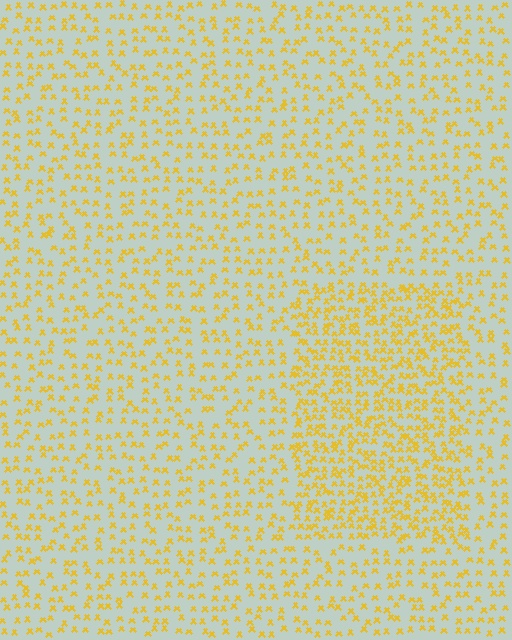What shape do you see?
I see a rectangle.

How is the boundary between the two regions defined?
The boundary is defined by a change in element density (approximately 1.9x ratio). All elements are the same color, size, and shape.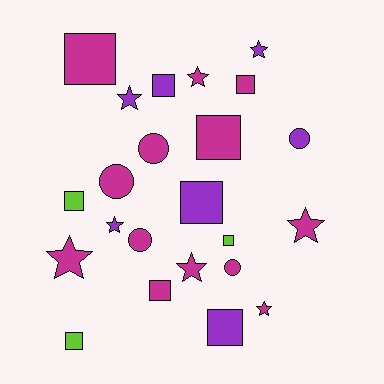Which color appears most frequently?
Magenta, with 13 objects.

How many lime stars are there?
There are no lime stars.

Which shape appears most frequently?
Square, with 10 objects.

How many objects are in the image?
There are 23 objects.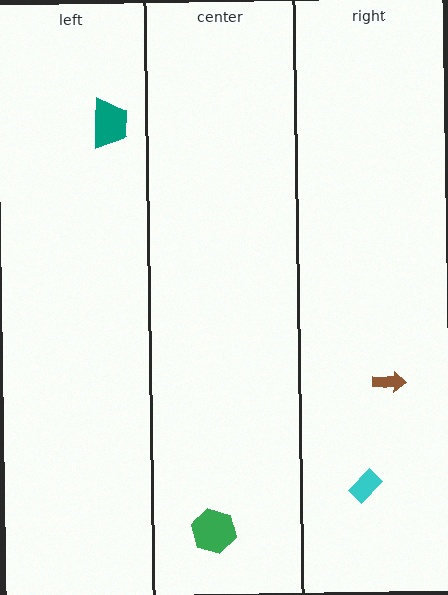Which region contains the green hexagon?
The center region.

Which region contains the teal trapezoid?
The left region.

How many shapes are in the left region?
1.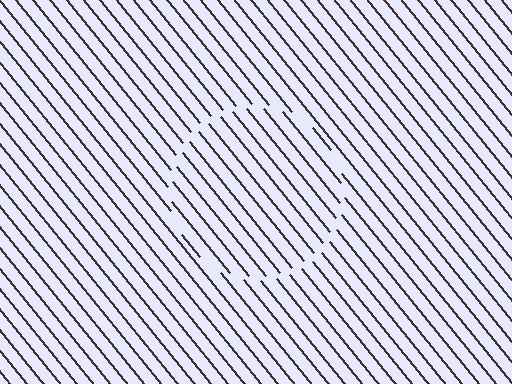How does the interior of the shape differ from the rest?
The interior of the shape contains the same grating, shifted by half a period — the contour is defined by the phase discontinuity where line-ends from the inner and outer gratings abut.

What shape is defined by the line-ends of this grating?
An illusory circle. The interior of the shape contains the same grating, shifted by half a period — the contour is defined by the phase discontinuity where line-ends from the inner and outer gratings abut.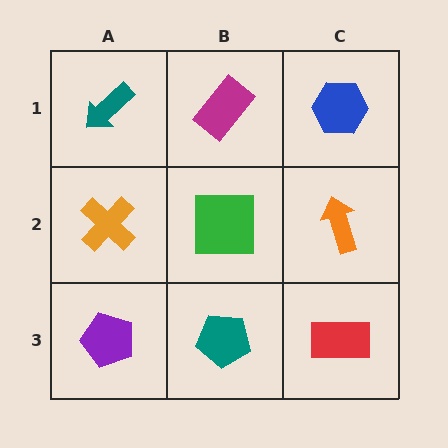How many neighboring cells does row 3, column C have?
2.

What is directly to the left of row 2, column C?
A green square.